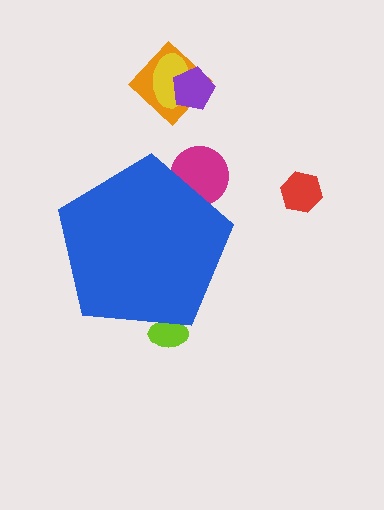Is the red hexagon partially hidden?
No, the red hexagon is fully visible.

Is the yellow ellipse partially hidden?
No, the yellow ellipse is fully visible.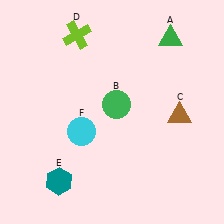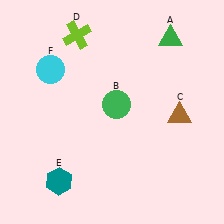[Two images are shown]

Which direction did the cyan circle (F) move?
The cyan circle (F) moved up.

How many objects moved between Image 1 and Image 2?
1 object moved between the two images.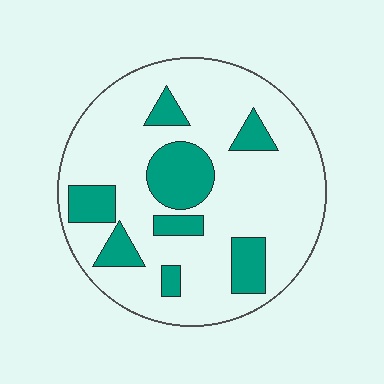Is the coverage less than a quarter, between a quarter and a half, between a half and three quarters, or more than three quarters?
Less than a quarter.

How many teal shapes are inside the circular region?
8.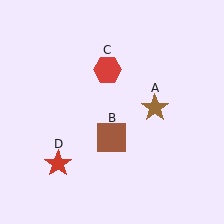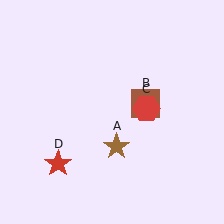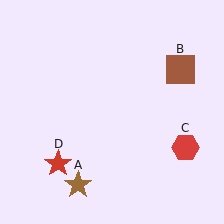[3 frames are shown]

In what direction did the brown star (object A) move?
The brown star (object A) moved down and to the left.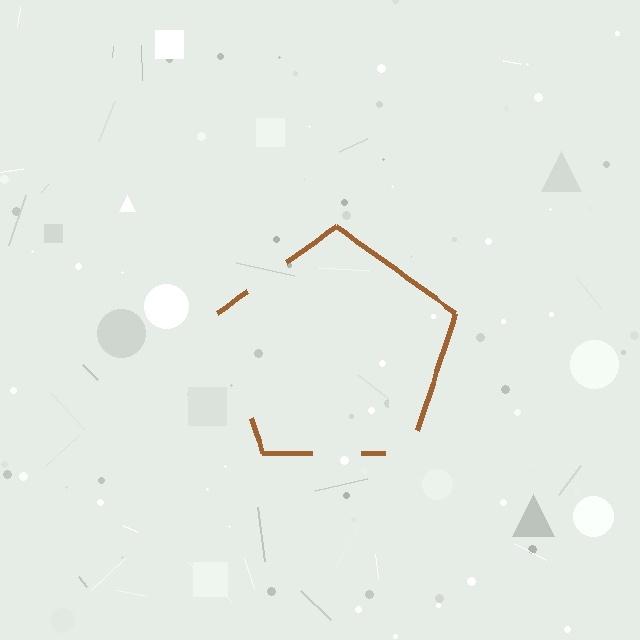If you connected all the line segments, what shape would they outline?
They would outline a pentagon.